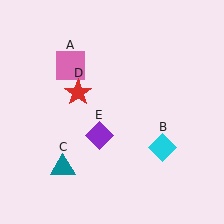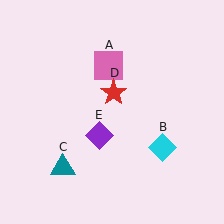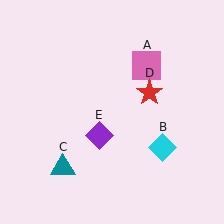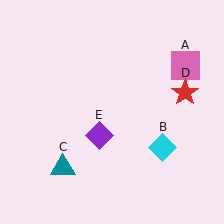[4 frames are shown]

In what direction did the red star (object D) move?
The red star (object D) moved right.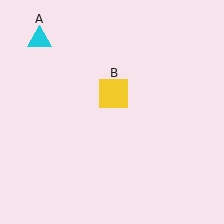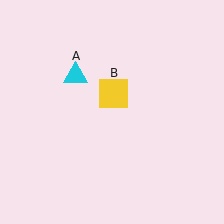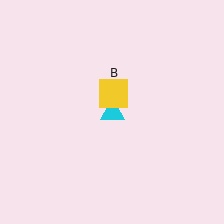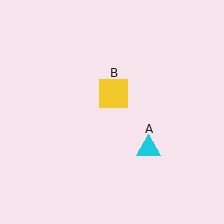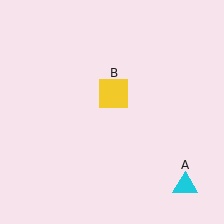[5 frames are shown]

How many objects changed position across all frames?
1 object changed position: cyan triangle (object A).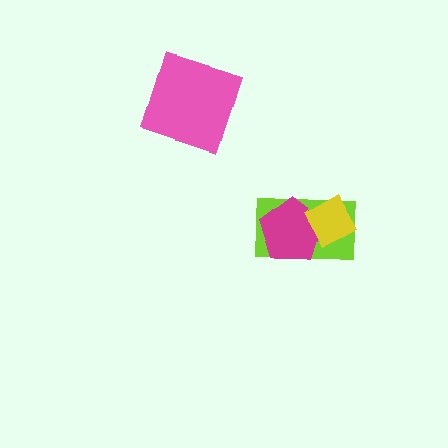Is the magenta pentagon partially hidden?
Yes, it is partially covered by another shape.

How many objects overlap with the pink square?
0 objects overlap with the pink square.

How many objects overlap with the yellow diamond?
2 objects overlap with the yellow diamond.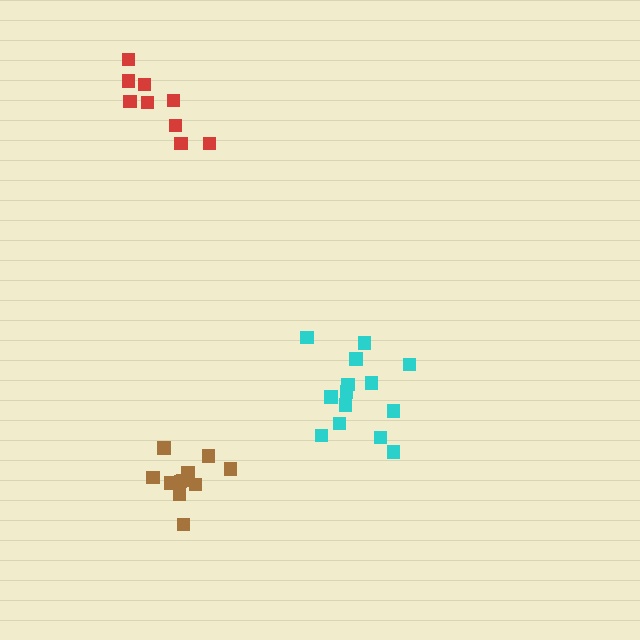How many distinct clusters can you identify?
There are 3 distinct clusters.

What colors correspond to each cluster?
The clusters are colored: brown, red, cyan.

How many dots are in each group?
Group 1: 11 dots, Group 2: 9 dots, Group 3: 14 dots (34 total).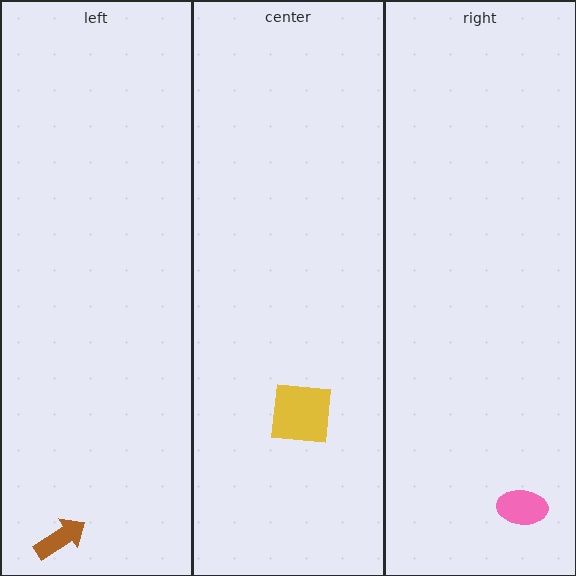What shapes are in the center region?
The yellow square.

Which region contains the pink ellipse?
The right region.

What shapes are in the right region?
The pink ellipse.